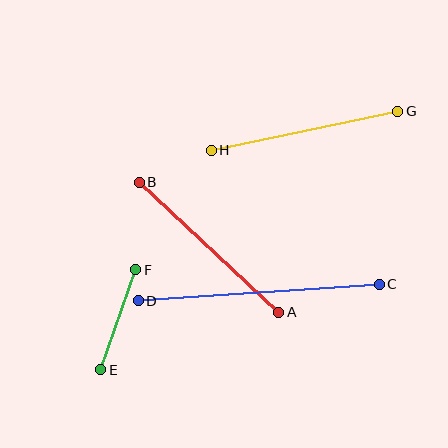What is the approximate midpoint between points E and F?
The midpoint is at approximately (118, 320) pixels.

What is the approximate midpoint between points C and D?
The midpoint is at approximately (259, 292) pixels.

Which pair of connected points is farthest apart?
Points C and D are farthest apart.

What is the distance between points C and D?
The distance is approximately 242 pixels.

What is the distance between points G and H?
The distance is approximately 191 pixels.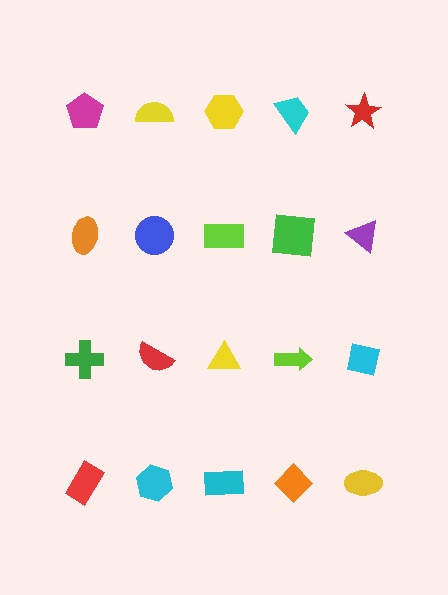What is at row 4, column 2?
A cyan hexagon.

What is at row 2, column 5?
A purple triangle.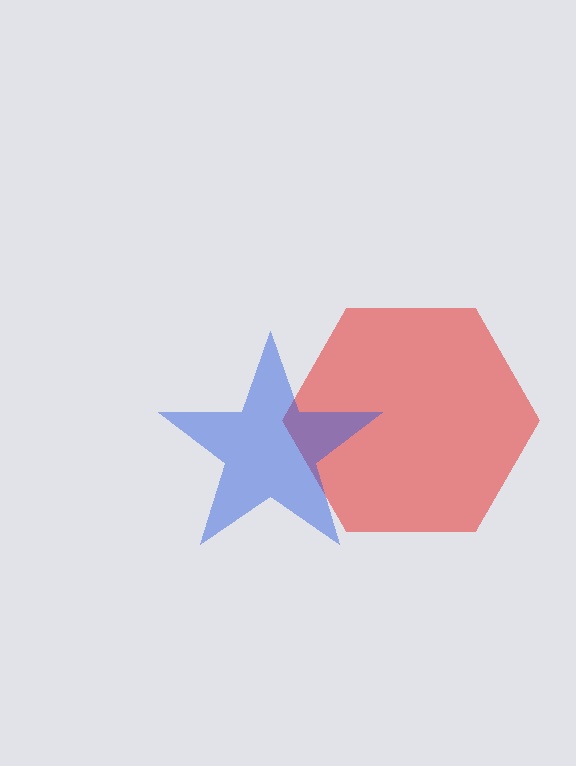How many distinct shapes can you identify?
There are 2 distinct shapes: a red hexagon, a blue star.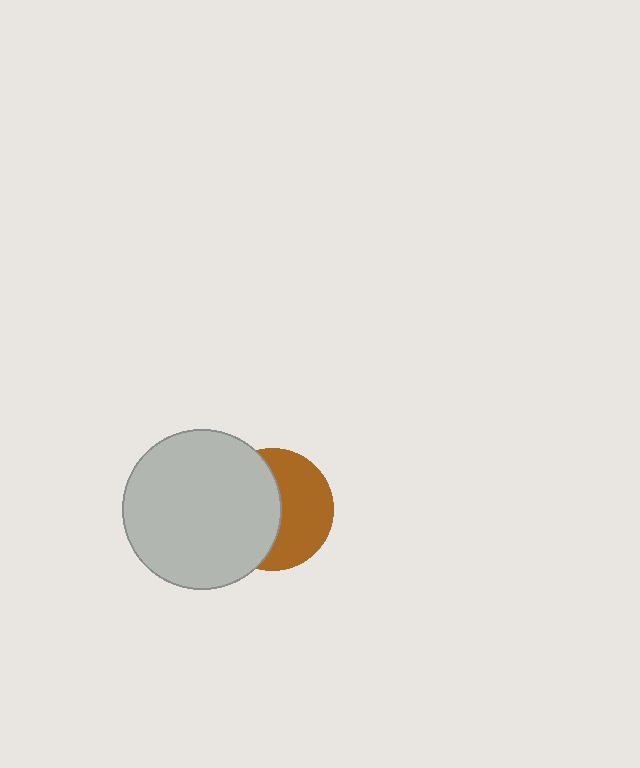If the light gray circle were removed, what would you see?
You would see the complete brown circle.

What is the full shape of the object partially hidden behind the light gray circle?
The partially hidden object is a brown circle.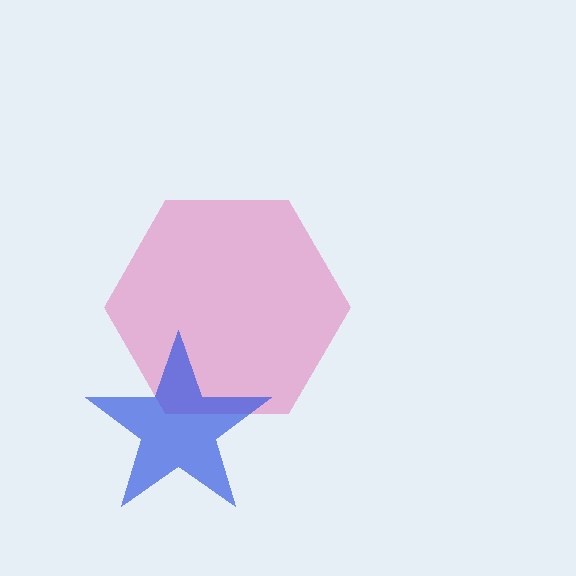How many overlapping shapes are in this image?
There are 2 overlapping shapes in the image.